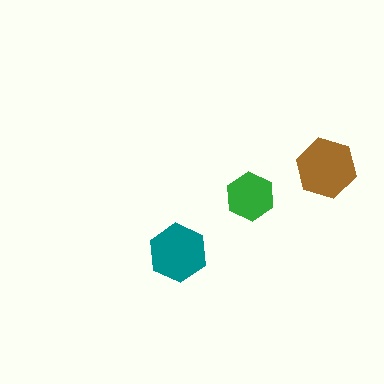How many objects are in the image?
There are 3 objects in the image.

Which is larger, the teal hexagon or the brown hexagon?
The brown one.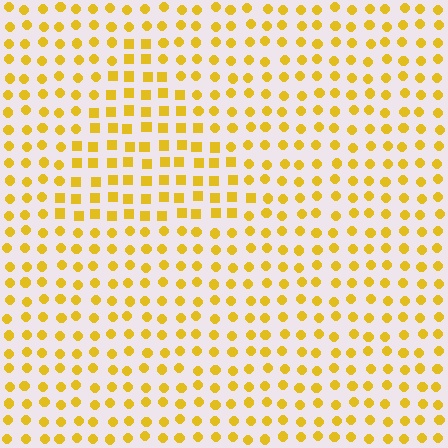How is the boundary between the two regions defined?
The boundary is defined by a change in element shape: squares inside vs. circles outside. All elements share the same color and spacing.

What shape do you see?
I see a triangle.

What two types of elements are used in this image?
The image uses squares inside the triangle region and circles outside it.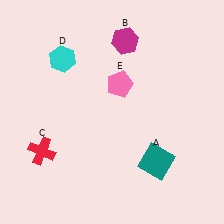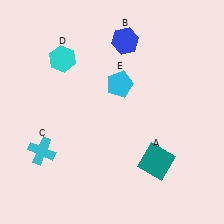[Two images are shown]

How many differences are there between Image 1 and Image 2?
There are 3 differences between the two images.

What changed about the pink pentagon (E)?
In Image 1, E is pink. In Image 2, it changed to cyan.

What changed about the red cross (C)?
In Image 1, C is red. In Image 2, it changed to cyan.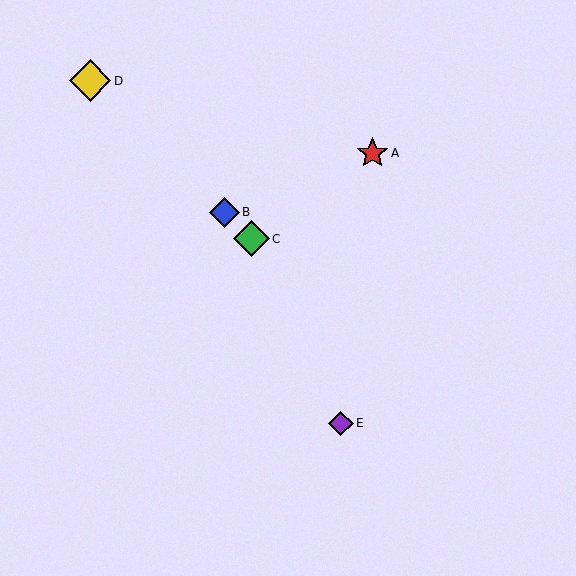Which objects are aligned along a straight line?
Objects B, C, D are aligned along a straight line.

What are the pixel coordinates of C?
Object C is at (251, 239).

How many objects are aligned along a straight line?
3 objects (B, C, D) are aligned along a straight line.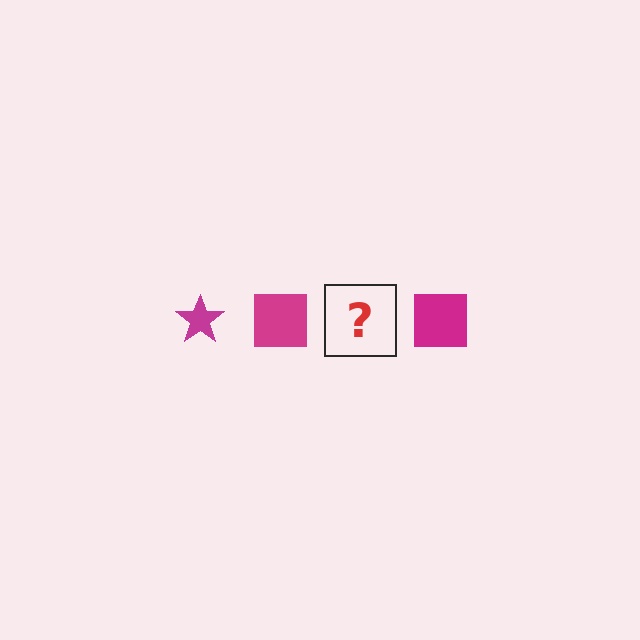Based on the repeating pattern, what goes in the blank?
The blank should be a magenta star.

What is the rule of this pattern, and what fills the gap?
The rule is that the pattern cycles through star, square shapes in magenta. The gap should be filled with a magenta star.